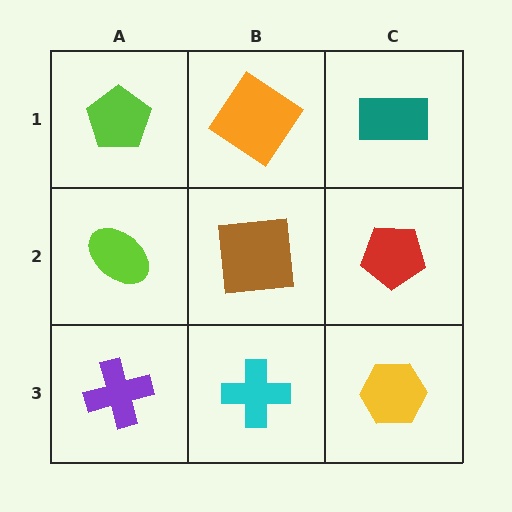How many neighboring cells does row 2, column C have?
3.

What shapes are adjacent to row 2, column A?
A lime pentagon (row 1, column A), a purple cross (row 3, column A), a brown square (row 2, column B).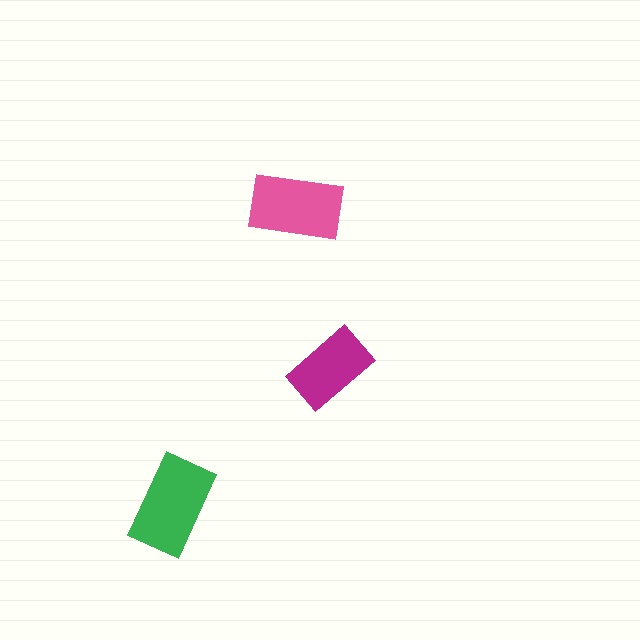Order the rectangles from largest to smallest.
the green one, the pink one, the magenta one.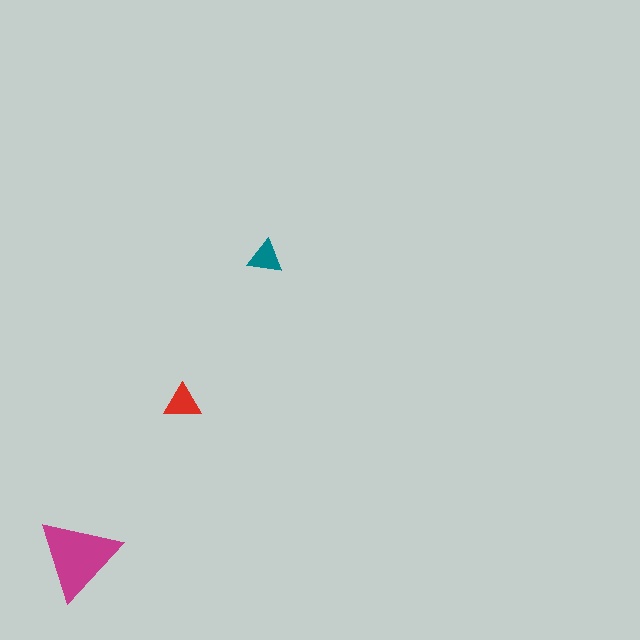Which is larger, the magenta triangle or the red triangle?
The magenta one.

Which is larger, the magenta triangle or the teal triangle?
The magenta one.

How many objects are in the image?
There are 3 objects in the image.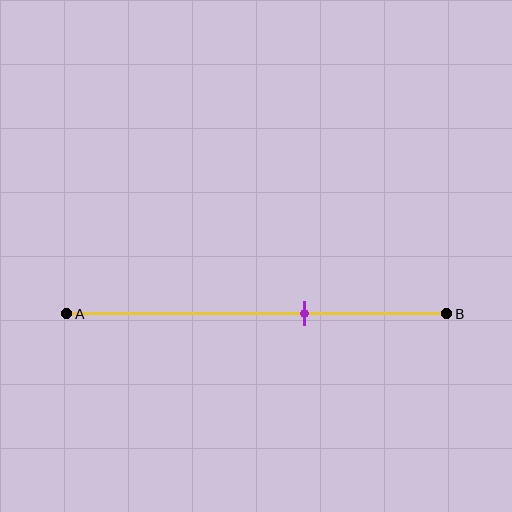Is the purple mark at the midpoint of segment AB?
No, the mark is at about 65% from A, not at the 50% midpoint.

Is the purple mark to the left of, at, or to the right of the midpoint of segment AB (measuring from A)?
The purple mark is to the right of the midpoint of segment AB.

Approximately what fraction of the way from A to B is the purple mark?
The purple mark is approximately 65% of the way from A to B.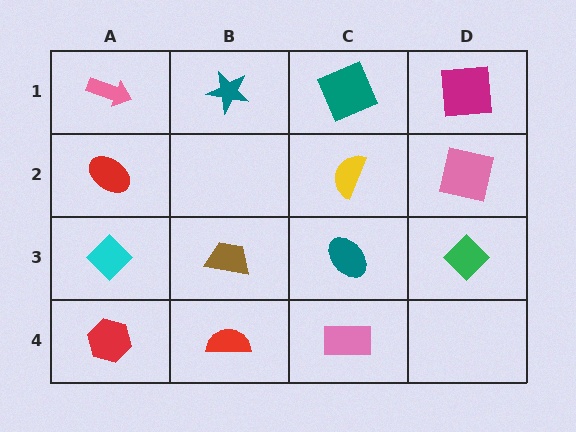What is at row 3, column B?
A brown trapezoid.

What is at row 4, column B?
A red semicircle.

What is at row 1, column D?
A magenta square.